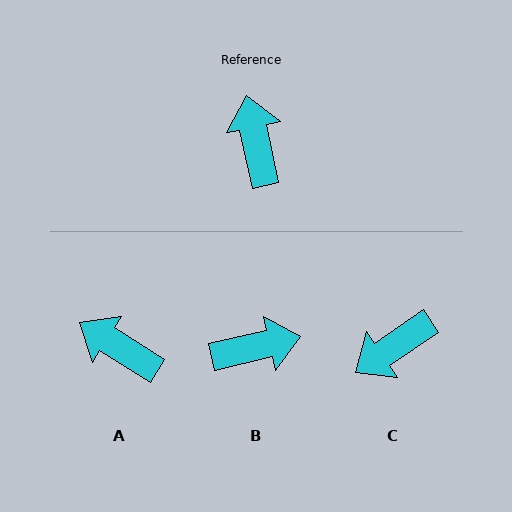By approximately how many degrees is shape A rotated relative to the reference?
Approximately 46 degrees counter-clockwise.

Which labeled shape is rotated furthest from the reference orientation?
C, about 112 degrees away.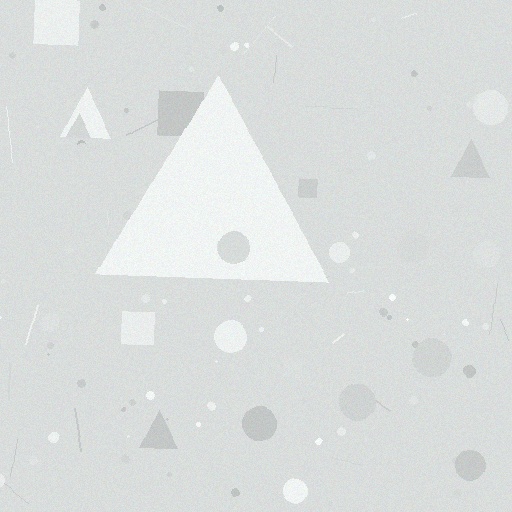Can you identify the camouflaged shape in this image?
The camouflaged shape is a triangle.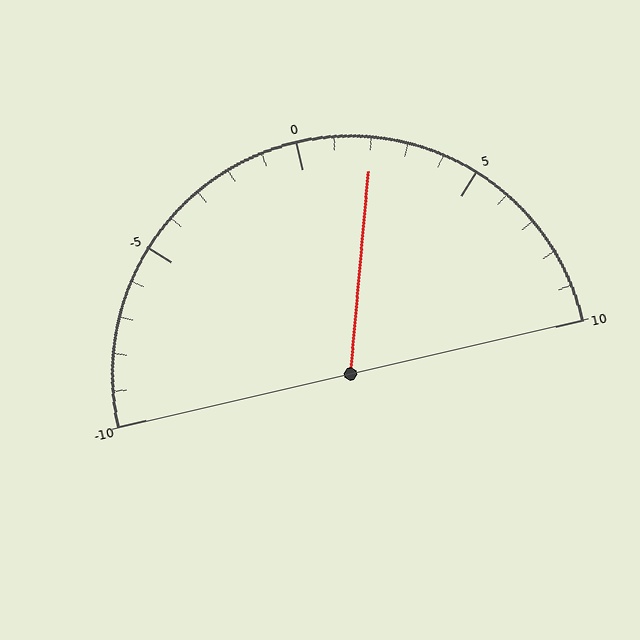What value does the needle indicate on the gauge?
The needle indicates approximately 2.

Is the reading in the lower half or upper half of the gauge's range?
The reading is in the upper half of the range (-10 to 10).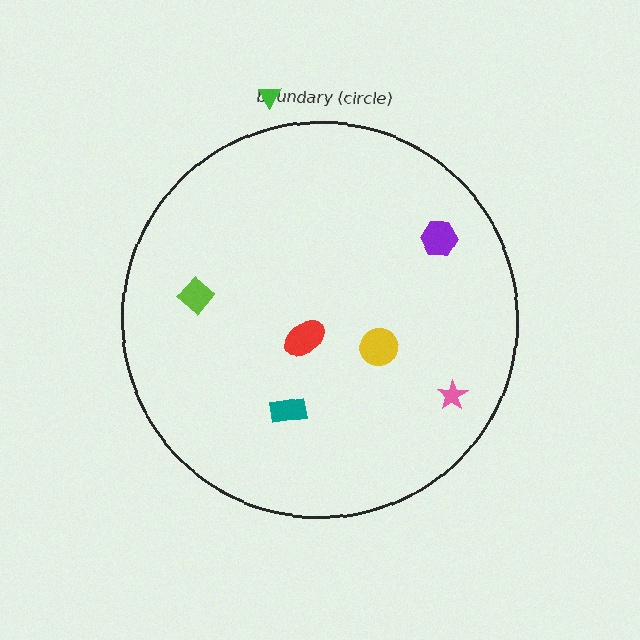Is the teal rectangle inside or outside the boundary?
Inside.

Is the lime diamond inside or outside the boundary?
Inside.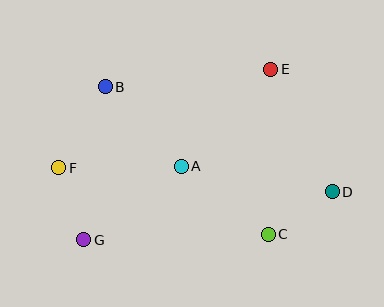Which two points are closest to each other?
Points F and G are closest to each other.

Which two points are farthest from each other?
Points D and F are farthest from each other.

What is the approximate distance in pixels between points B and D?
The distance between B and D is approximately 250 pixels.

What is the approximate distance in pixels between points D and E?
The distance between D and E is approximately 137 pixels.